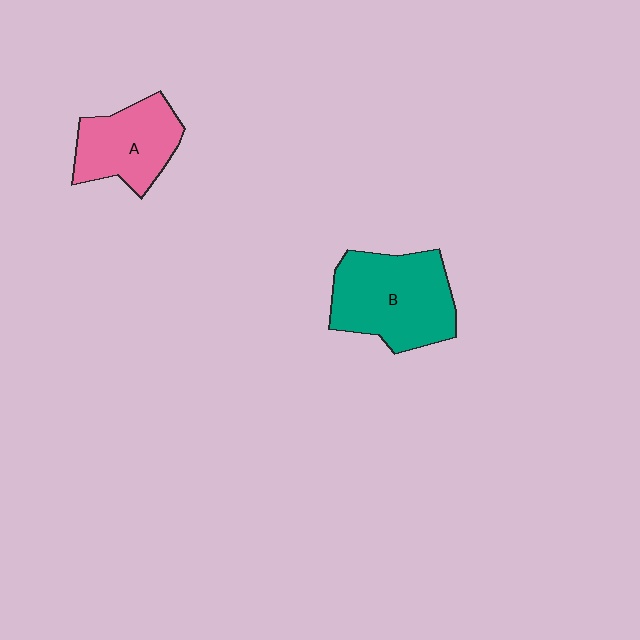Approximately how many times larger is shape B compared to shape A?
Approximately 1.4 times.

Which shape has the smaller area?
Shape A (pink).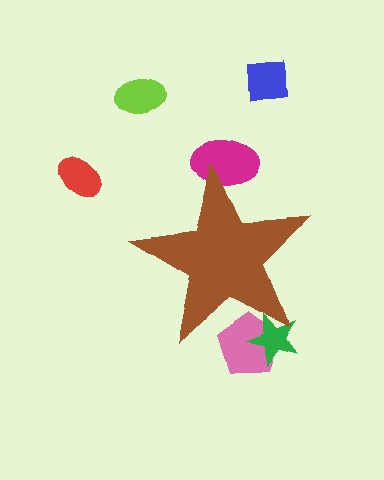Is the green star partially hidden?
Yes, the green star is partially hidden behind the brown star.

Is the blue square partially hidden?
No, the blue square is fully visible.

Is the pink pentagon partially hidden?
Yes, the pink pentagon is partially hidden behind the brown star.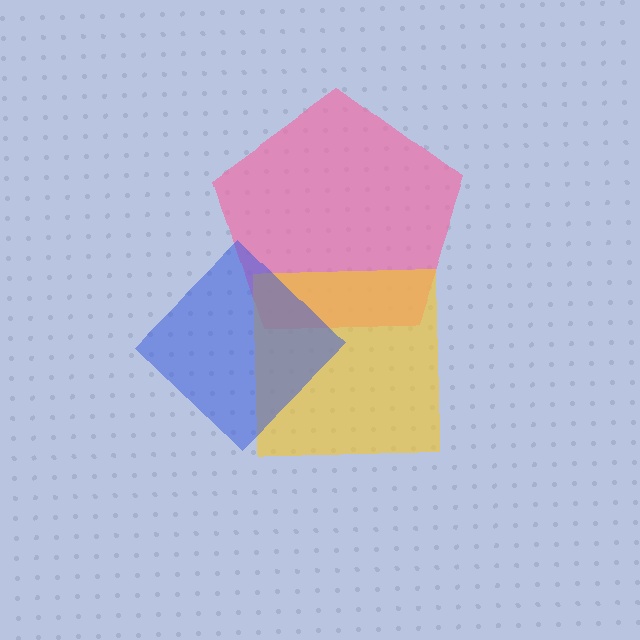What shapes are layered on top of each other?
The layered shapes are: a pink pentagon, a yellow square, a blue diamond.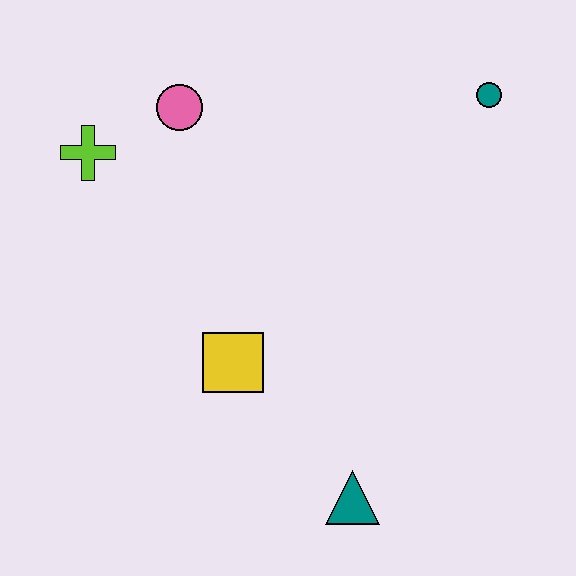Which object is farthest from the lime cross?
The teal triangle is farthest from the lime cross.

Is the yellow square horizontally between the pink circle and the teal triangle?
Yes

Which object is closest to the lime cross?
The pink circle is closest to the lime cross.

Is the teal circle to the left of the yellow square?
No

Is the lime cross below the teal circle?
Yes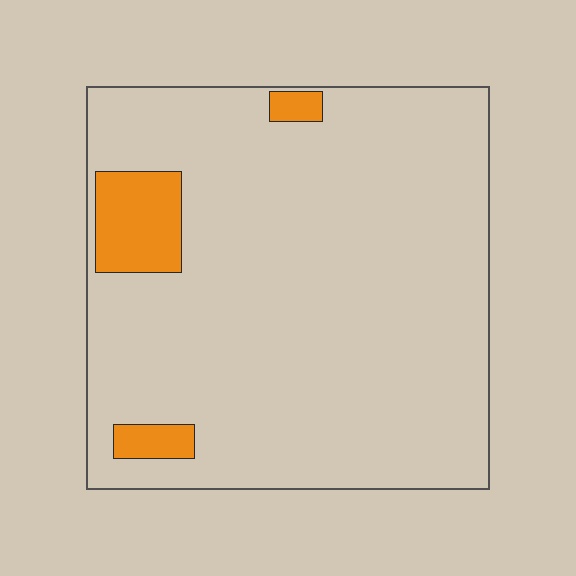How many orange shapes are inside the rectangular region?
3.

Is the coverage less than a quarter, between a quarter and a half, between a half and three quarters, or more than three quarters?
Less than a quarter.